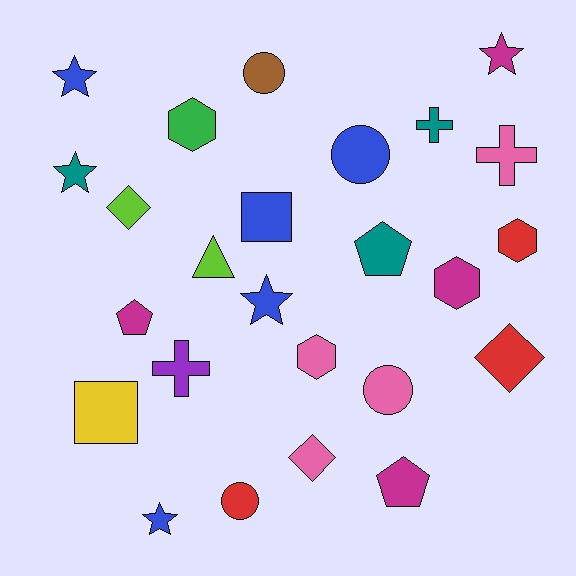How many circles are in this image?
There are 4 circles.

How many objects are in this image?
There are 25 objects.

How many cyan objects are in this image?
There are no cyan objects.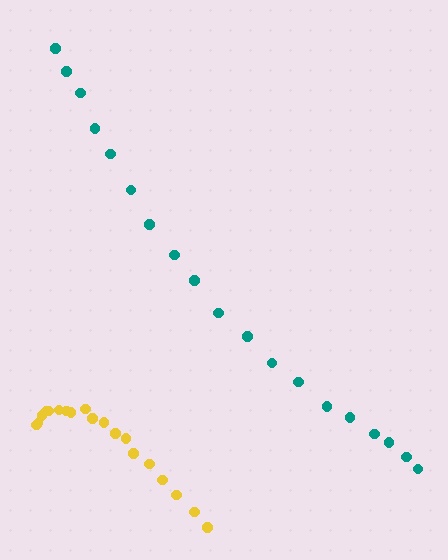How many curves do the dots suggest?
There are 2 distinct paths.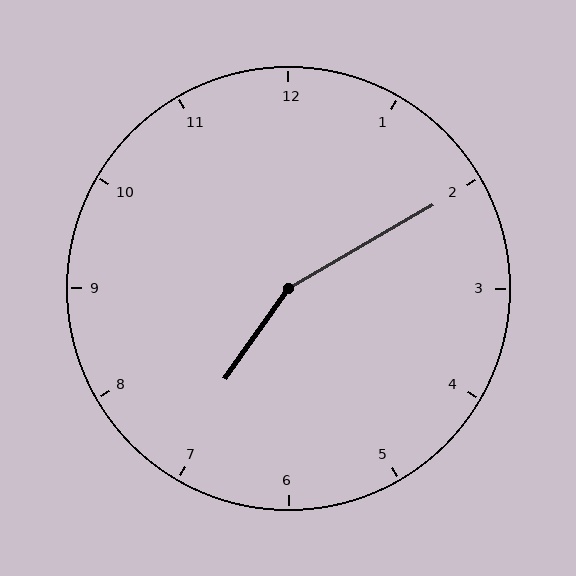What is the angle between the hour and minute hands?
Approximately 155 degrees.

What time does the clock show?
7:10.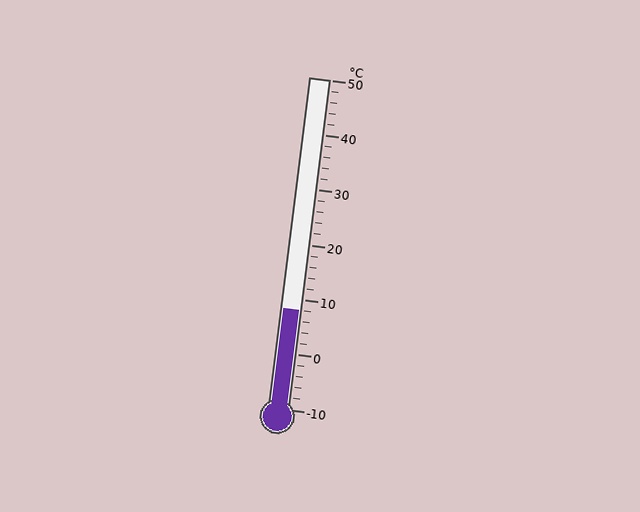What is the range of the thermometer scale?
The thermometer scale ranges from -10°C to 50°C.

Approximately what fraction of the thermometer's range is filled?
The thermometer is filled to approximately 30% of its range.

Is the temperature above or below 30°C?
The temperature is below 30°C.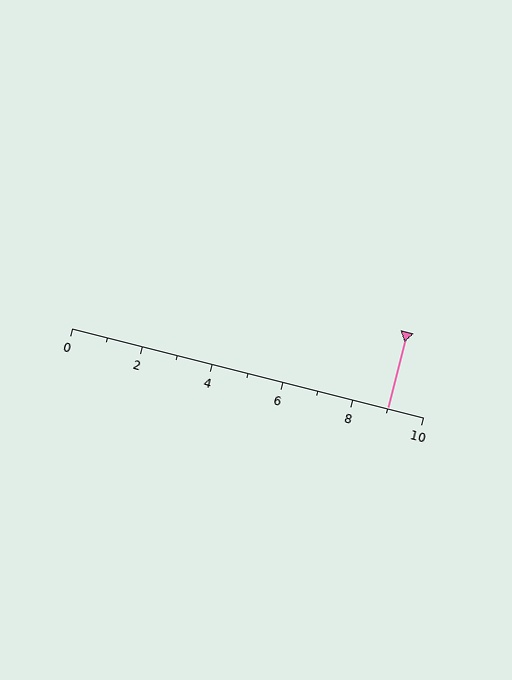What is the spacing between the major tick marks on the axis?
The major ticks are spaced 2 apart.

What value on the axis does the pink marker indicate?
The marker indicates approximately 9.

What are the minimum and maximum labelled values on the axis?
The axis runs from 0 to 10.